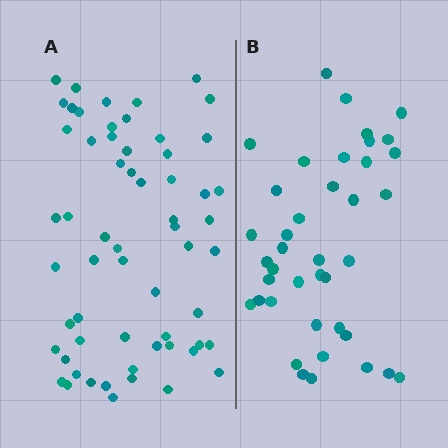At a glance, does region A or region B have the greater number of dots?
Region A (the left region) has more dots.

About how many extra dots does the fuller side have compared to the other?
Region A has approximately 20 more dots than region B.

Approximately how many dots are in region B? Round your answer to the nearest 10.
About 40 dots.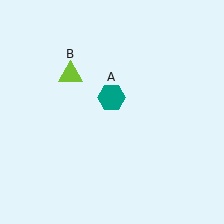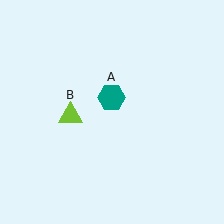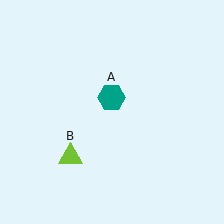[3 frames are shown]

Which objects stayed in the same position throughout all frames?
Teal hexagon (object A) remained stationary.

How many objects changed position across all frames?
1 object changed position: lime triangle (object B).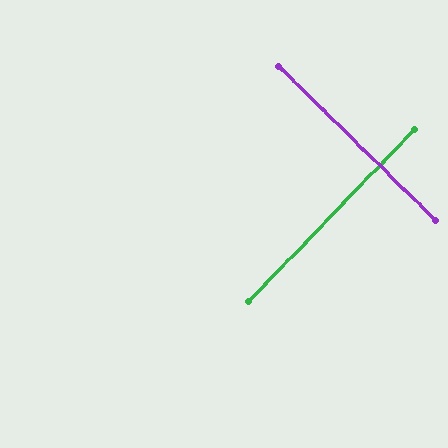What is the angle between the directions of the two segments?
Approximately 90 degrees.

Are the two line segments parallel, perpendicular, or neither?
Perpendicular — they meet at approximately 90°.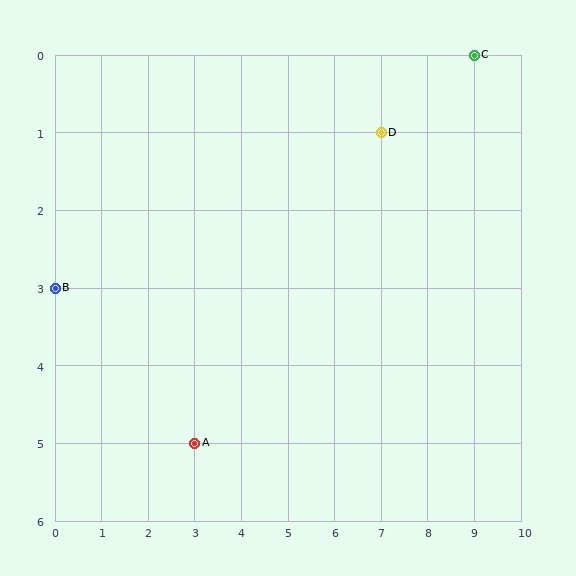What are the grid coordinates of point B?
Point B is at grid coordinates (0, 3).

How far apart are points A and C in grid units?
Points A and C are 6 columns and 5 rows apart (about 7.8 grid units diagonally).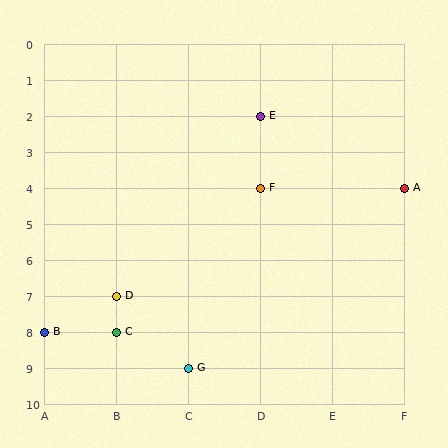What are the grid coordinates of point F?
Point F is at grid coordinates (D, 4).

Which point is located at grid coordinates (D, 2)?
Point E is at (D, 2).